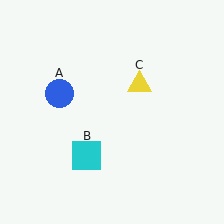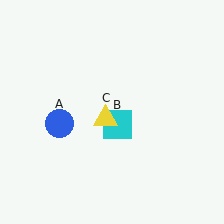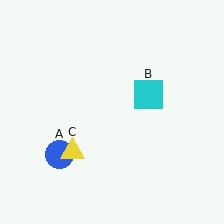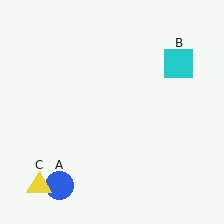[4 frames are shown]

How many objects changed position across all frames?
3 objects changed position: blue circle (object A), cyan square (object B), yellow triangle (object C).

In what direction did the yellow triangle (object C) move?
The yellow triangle (object C) moved down and to the left.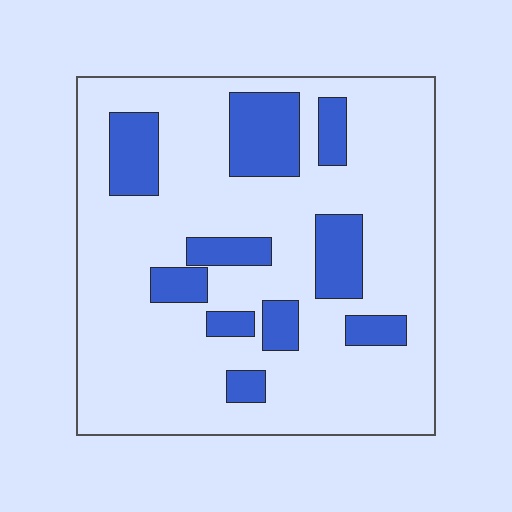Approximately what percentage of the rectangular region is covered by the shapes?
Approximately 20%.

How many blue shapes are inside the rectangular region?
10.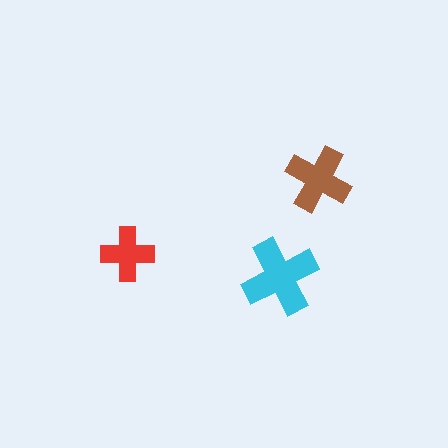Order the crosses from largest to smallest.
the cyan one, the brown one, the red one.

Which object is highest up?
The brown cross is topmost.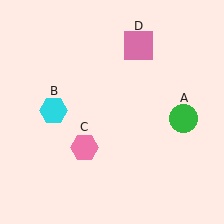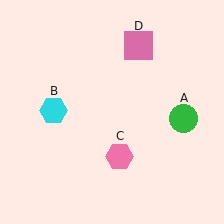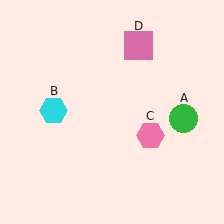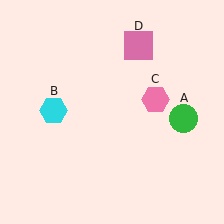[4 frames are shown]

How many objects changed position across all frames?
1 object changed position: pink hexagon (object C).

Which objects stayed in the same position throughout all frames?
Green circle (object A) and cyan hexagon (object B) and pink square (object D) remained stationary.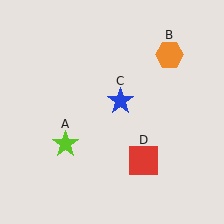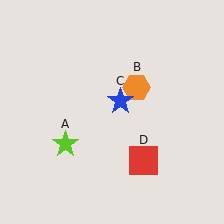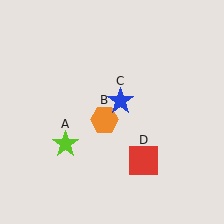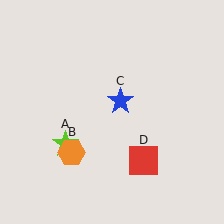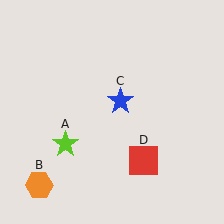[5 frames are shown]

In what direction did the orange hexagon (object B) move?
The orange hexagon (object B) moved down and to the left.